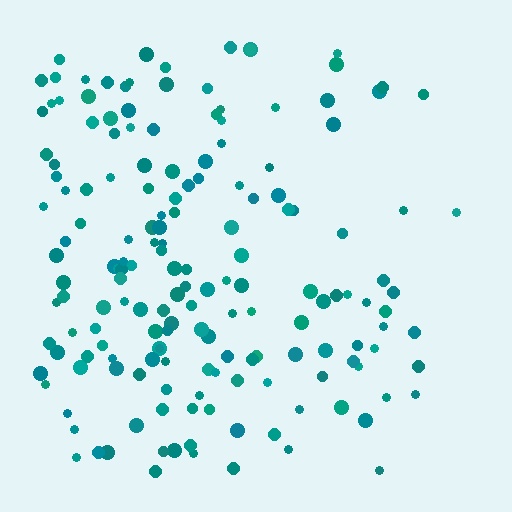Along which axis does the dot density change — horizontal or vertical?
Horizontal.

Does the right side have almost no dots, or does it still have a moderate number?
Still a moderate number, just noticeably fewer than the left.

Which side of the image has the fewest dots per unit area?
The right.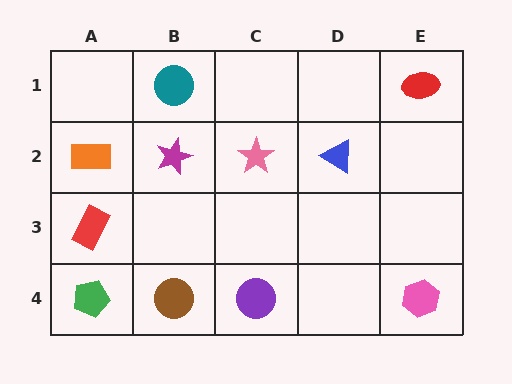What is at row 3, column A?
A red rectangle.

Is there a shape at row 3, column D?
No, that cell is empty.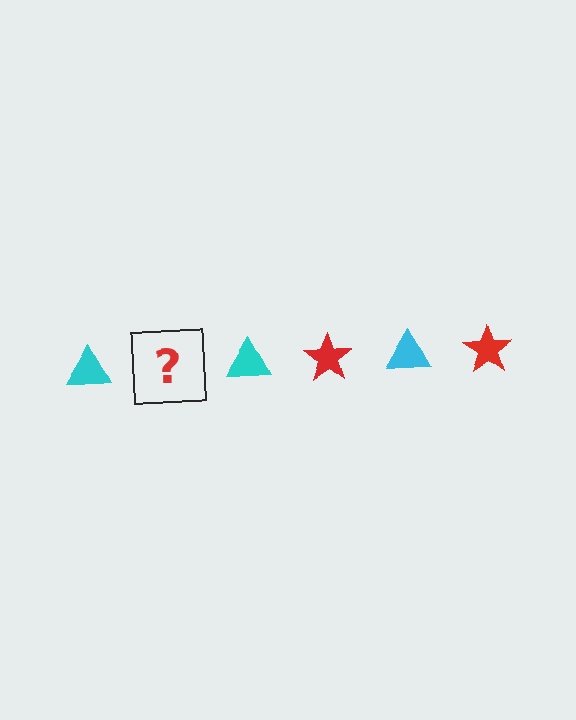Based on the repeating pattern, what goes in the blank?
The blank should be a red star.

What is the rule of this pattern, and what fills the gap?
The rule is that the pattern alternates between cyan triangle and red star. The gap should be filled with a red star.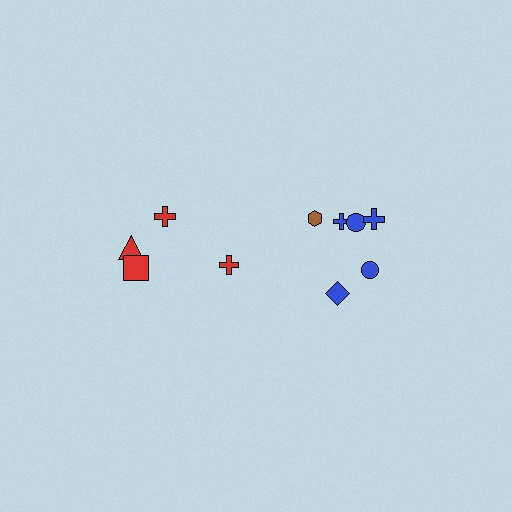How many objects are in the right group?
There are 6 objects.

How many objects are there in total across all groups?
There are 10 objects.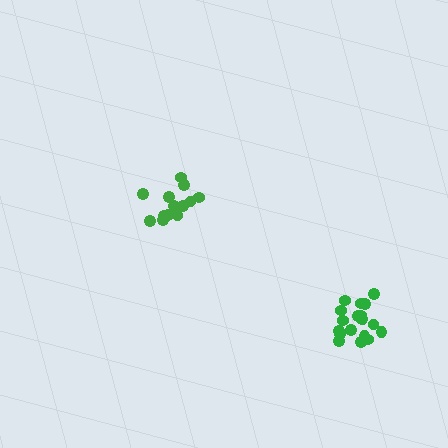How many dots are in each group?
Group 1: 13 dots, Group 2: 19 dots (32 total).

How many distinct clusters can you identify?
There are 2 distinct clusters.